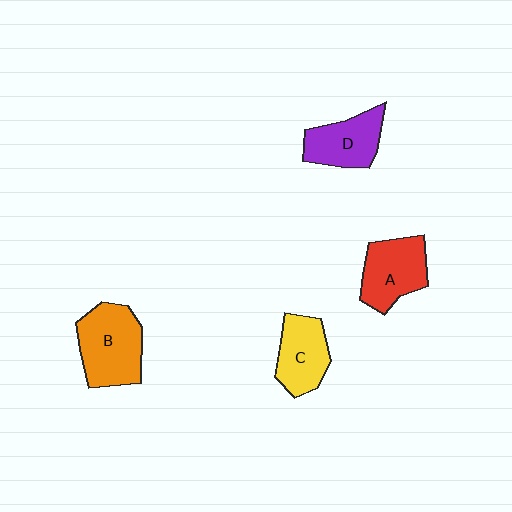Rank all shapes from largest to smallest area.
From largest to smallest: B (orange), A (red), D (purple), C (yellow).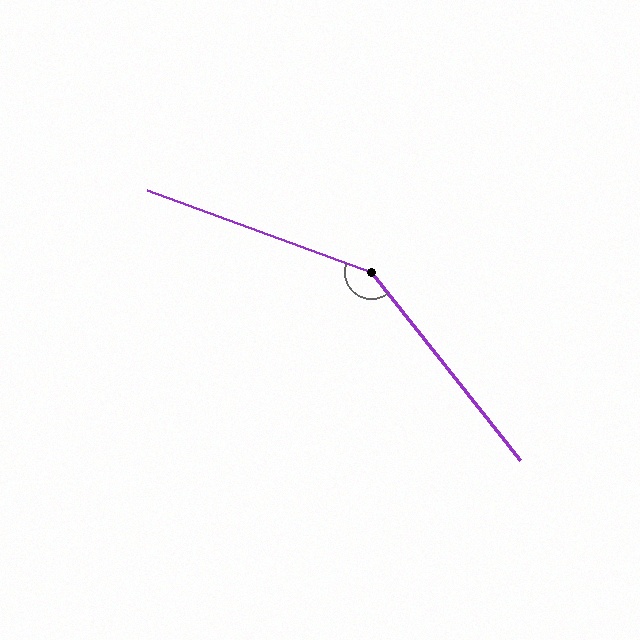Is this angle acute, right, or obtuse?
It is obtuse.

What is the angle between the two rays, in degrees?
Approximately 148 degrees.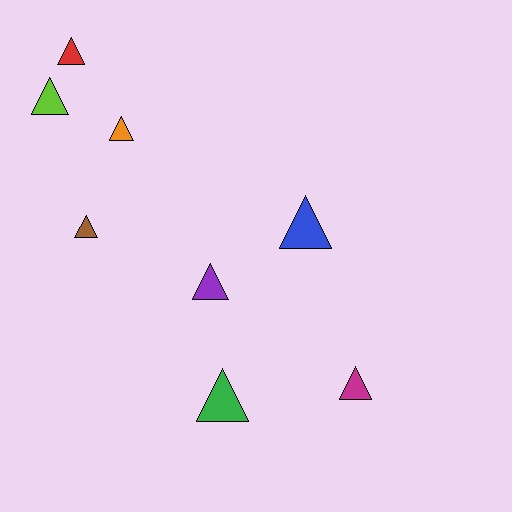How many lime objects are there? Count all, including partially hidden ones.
There is 1 lime object.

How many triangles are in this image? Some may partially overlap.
There are 8 triangles.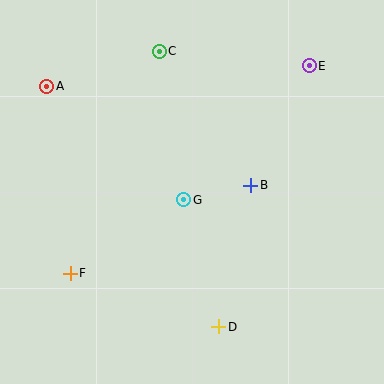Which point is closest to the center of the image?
Point G at (184, 200) is closest to the center.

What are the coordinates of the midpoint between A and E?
The midpoint between A and E is at (178, 76).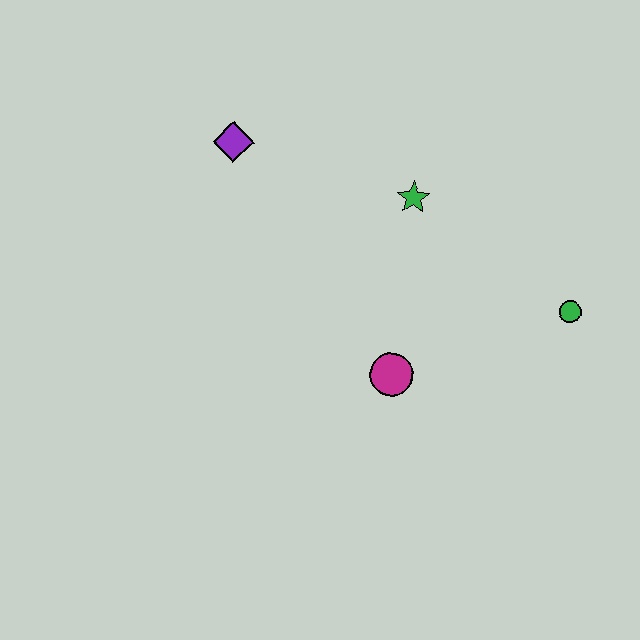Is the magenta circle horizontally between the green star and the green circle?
No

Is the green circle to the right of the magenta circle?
Yes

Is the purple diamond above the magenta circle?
Yes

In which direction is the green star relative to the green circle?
The green star is to the left of the green circle.